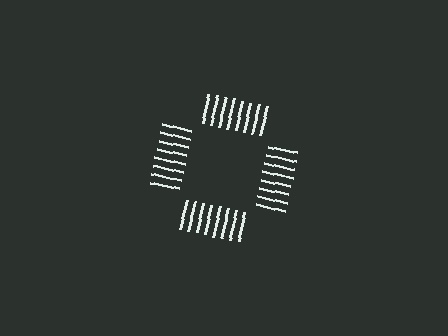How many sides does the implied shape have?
4 sides — the line-ends trace a square.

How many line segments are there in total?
32 — 8 along each of the 4 edges.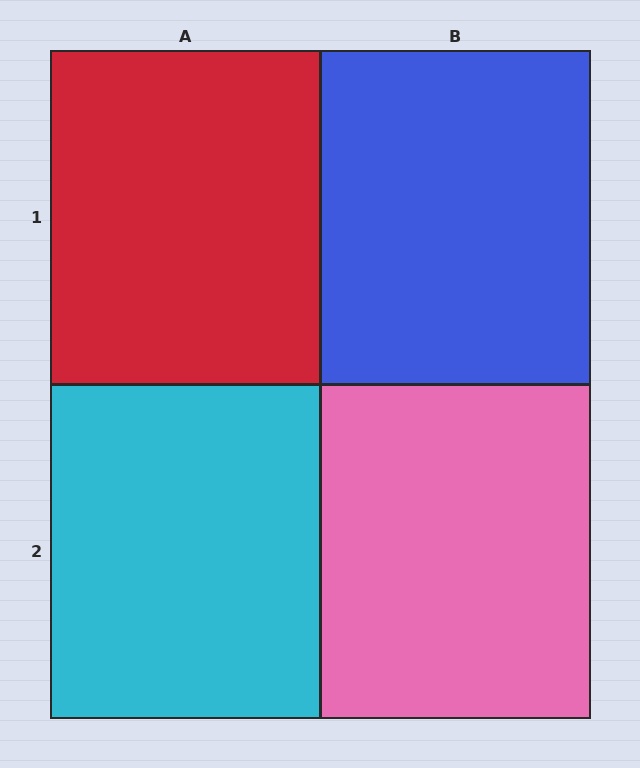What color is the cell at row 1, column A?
Red.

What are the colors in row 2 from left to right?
Cyan, pink.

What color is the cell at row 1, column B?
Blue.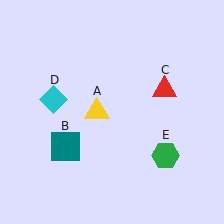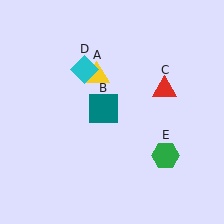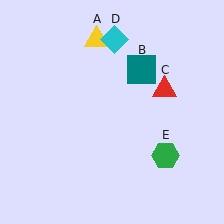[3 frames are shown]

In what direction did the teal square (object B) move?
The teal square (object B) moved up and to the right.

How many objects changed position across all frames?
3 objects changed position: yellow triangle (object A), teal square (object B), cyan diamond (object D).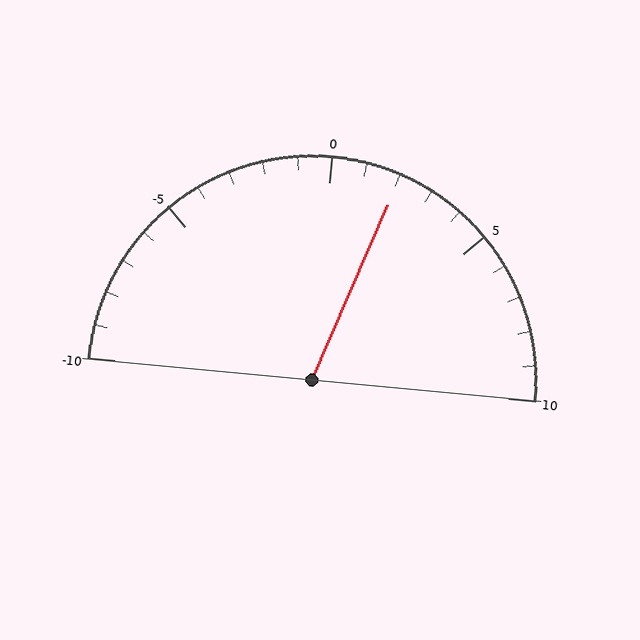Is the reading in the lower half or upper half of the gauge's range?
The reading is in the upper half of the range (-10 to 10).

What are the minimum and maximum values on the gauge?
The gauge ranges from -10 to 10.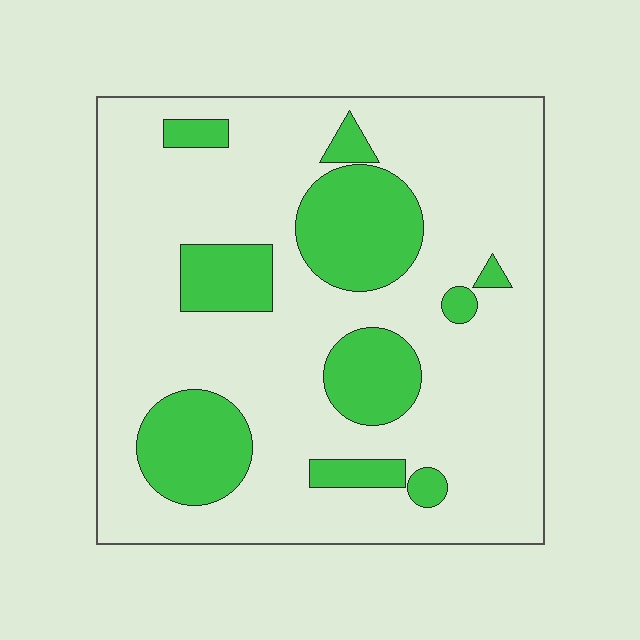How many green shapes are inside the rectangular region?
10.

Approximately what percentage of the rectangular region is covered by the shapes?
Approximately 25%.